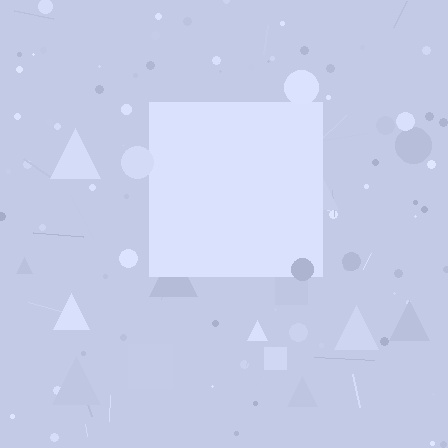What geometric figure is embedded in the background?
A square is embedded in the background.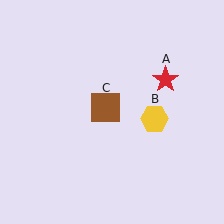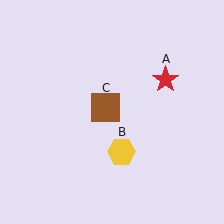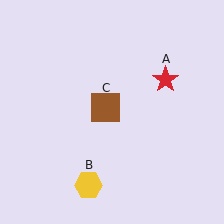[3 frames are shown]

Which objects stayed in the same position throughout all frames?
Red star (object A) and brown square (object C) remained stationary.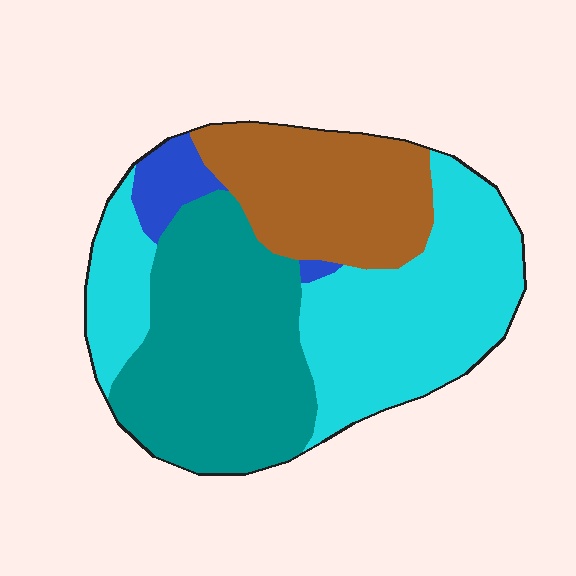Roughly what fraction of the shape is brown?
Brown takes up about one fifth (1/5) of the shape.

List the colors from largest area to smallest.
From largest to smallest: cyan, teal, brown, blue.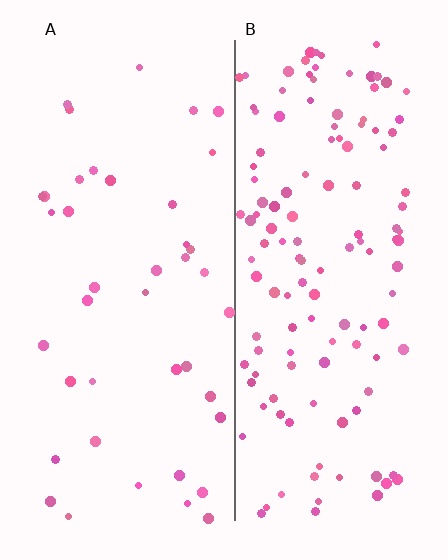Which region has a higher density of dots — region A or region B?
B (the right).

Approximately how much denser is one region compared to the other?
Approximately 3.2× — region B over region A.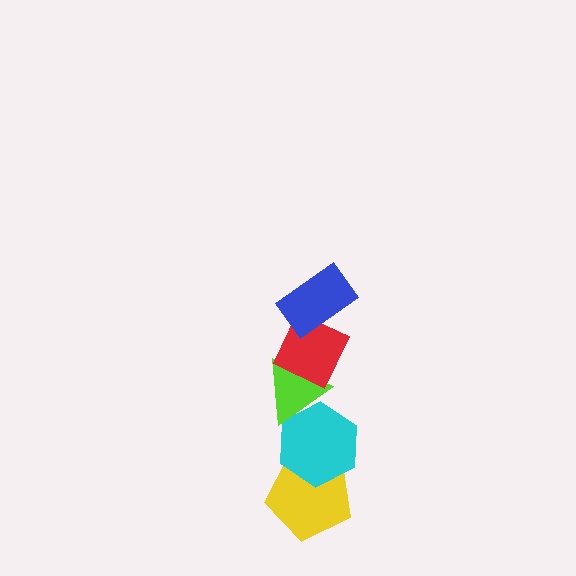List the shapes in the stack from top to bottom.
From top to bottom: the blue rectangle, the red diamond, the lime triangle, the cyan hexagon, the yellow pentagon.